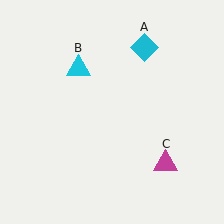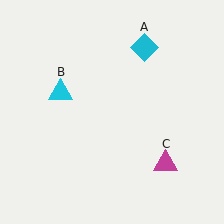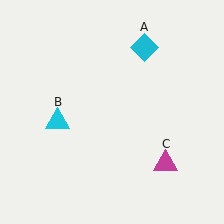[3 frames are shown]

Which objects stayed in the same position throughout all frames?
Cyan diamond (object A) and magenta triangle (object C) remained stationary.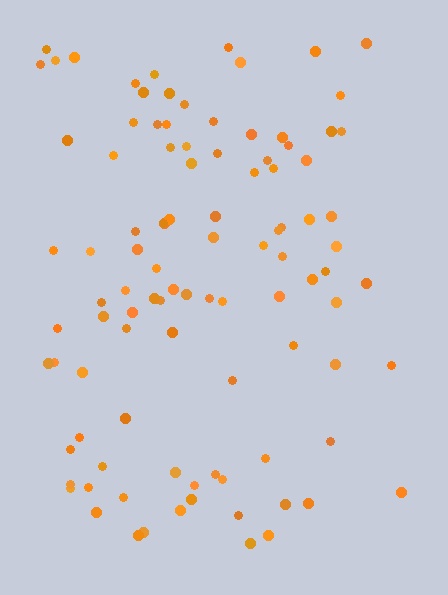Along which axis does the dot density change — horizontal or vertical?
Horizontal.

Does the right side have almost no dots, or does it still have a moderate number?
Still a moderate number, just noticeably fewer than the left.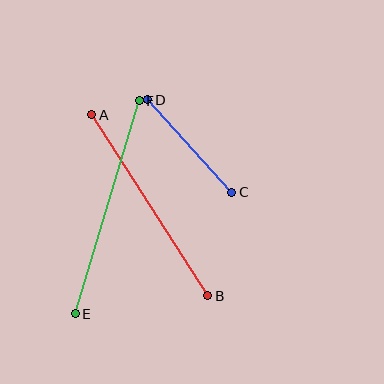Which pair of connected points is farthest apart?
Points E and F are farthest apart.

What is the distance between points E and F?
The distance is approximately 223 pixels.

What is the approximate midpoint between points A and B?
The midpoint is at approximately (150, 205) pixels.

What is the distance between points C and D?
The distance is approximately 125 pixels.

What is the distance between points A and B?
The distance is approximately 214 pixels.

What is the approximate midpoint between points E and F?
The midpoint is at approximately (107, 207) pixels.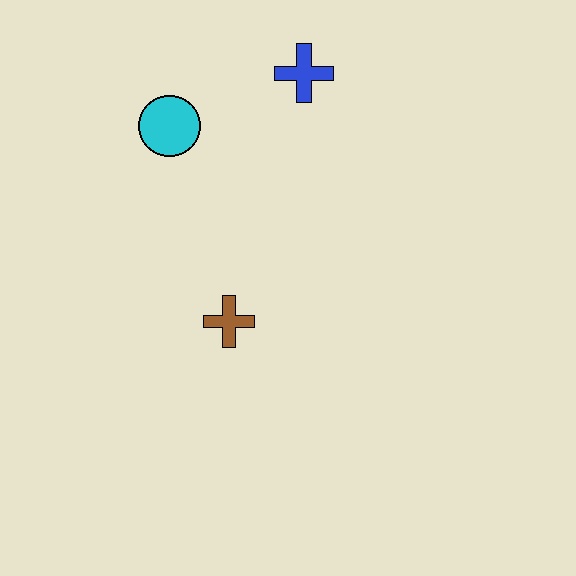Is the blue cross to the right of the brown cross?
Yes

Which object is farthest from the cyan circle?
The brown cross is farthest from the cyan circle.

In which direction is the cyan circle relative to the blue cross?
The cyan circle is to the left of the blue cross.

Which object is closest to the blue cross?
The cyan circle is closest to the blue cross.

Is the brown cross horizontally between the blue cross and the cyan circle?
Yes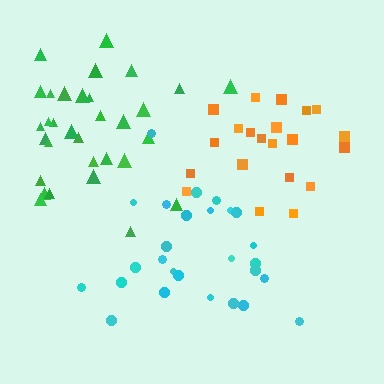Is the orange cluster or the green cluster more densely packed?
Green.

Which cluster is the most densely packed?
Green.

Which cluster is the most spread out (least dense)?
Orange.